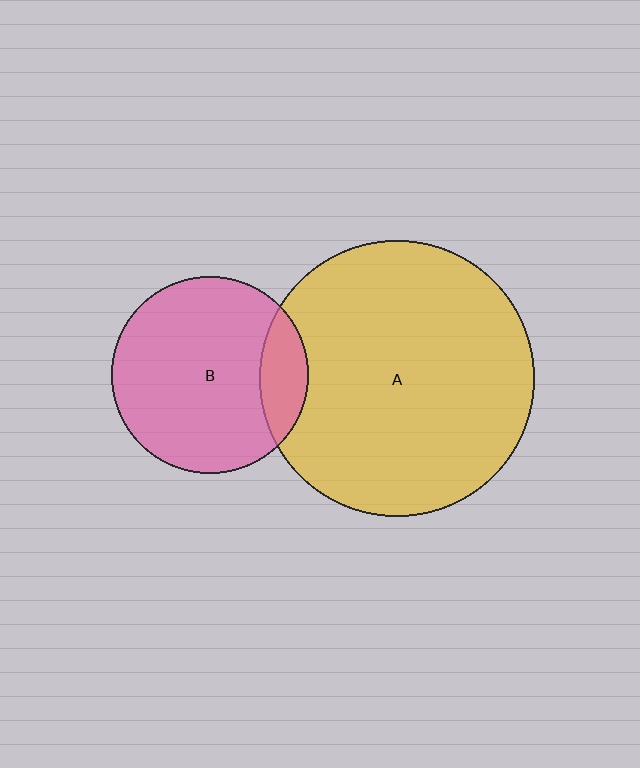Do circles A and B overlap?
Yes.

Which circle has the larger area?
Circle A (yellow).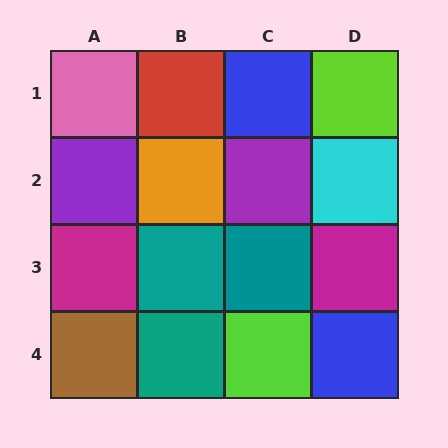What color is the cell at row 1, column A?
Pink.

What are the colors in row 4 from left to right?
Brown, teal, lime, blue.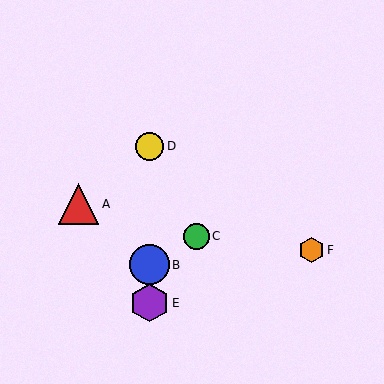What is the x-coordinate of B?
Object B is at x≈150.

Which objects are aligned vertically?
Objects B, D, E are aligned vertically.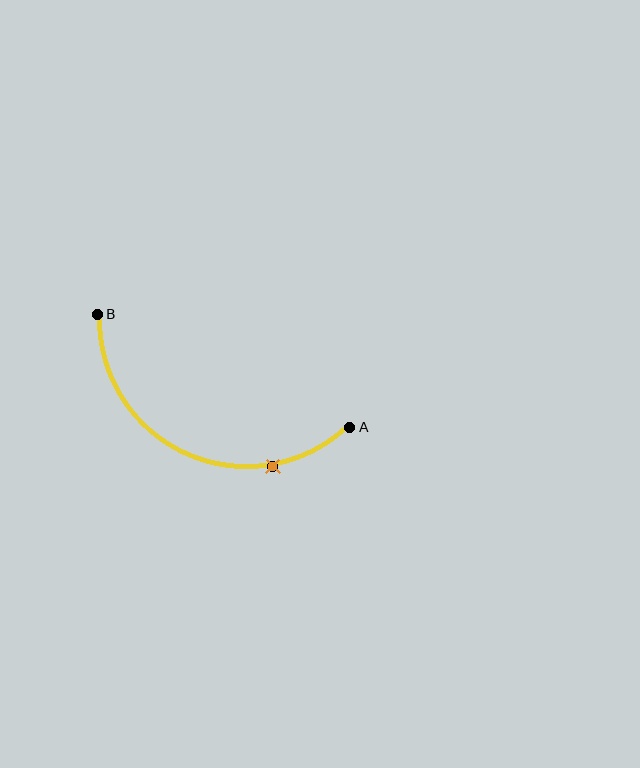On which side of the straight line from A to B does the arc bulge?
The arc bulges below the straight line connecting A and B.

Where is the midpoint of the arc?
The arc midpoint is the point on the curve farthest from the straight line joining A and B. It sits below that line.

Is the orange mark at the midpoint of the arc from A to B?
No. The orange mark lies on the arc but is closer to endpoint A. The arc midpoint would be at the point on the curve equidistant along the arc from both A and B.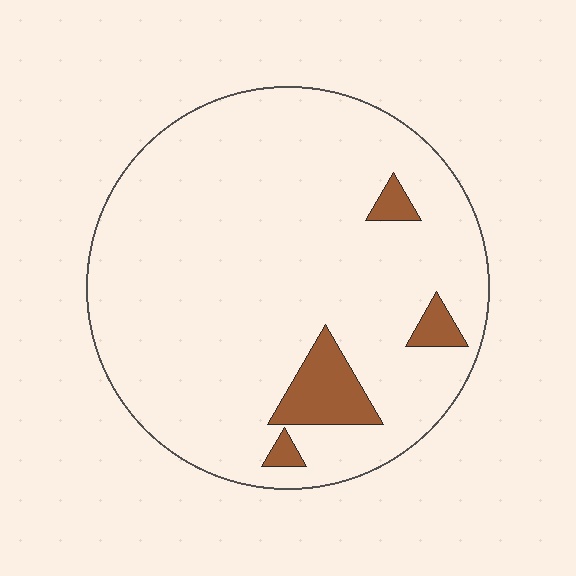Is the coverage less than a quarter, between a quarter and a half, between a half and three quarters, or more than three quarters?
Less than a quarter.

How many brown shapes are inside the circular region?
4.